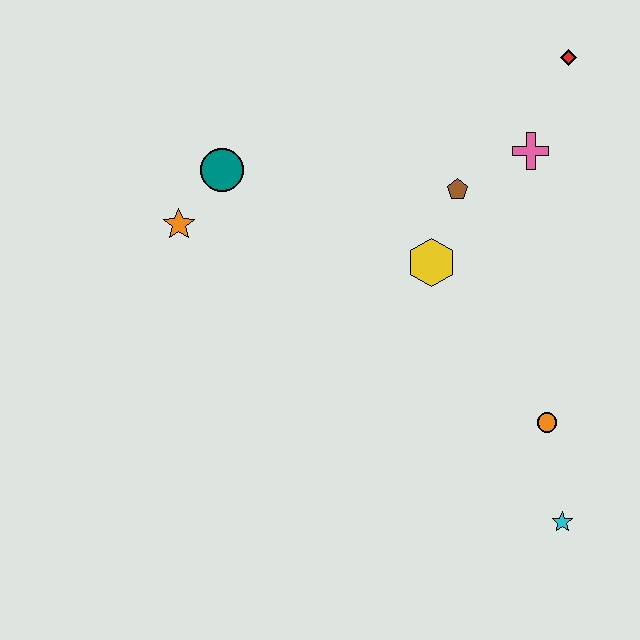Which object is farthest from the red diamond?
The cyan star is farthest from the red diamond.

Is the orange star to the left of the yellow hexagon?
Yes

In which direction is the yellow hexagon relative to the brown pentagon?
The yellow hexagon is below the brown pentagon.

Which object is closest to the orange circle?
The cyan star is closest to the orange circle.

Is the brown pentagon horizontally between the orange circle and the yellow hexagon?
Yes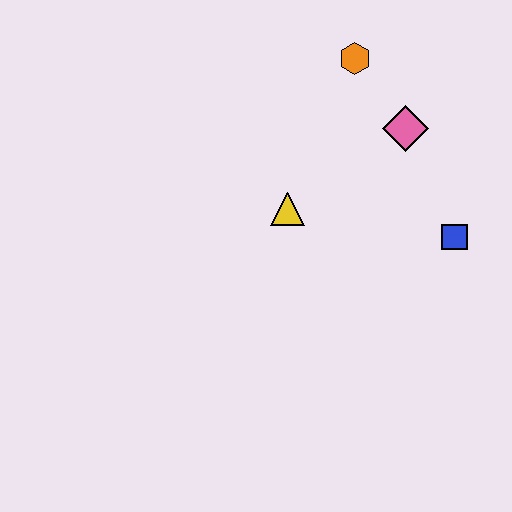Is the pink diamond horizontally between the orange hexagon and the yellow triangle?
No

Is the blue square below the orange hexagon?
Yes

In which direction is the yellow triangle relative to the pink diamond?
The yellow triangle is to the left of the pink diamond.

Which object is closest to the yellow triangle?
The pink diamond is closest to the yellow triangle.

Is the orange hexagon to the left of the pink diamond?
Yes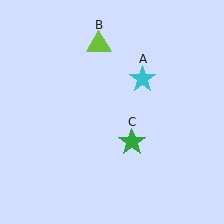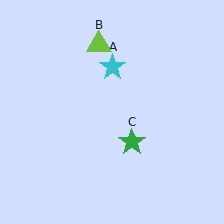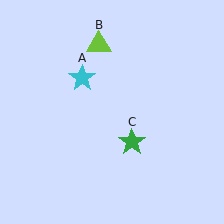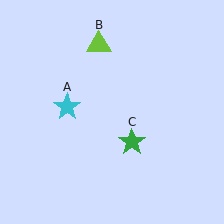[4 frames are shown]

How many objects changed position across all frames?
1 object changed position: cyan star (object A).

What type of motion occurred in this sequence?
The cyan star (object A) rotated counterclockwise around the center of the scene.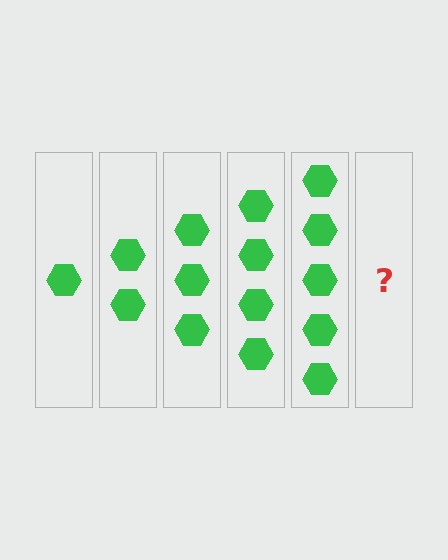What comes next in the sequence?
The next element should be 6 hexagons.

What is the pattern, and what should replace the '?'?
The pattern is that each step adds one more hexagon. The '?' should be 6 hexagons.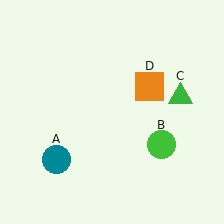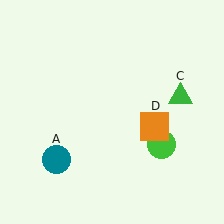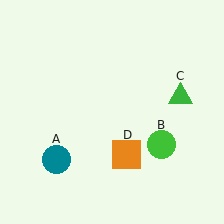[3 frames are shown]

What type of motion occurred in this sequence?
The orange square (object D) rotated clockwise around the center of the scene.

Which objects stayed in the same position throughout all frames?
Teal circle (object A) and green circle (object B) and green triangle (object C) remained stationary.